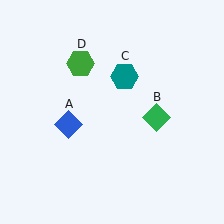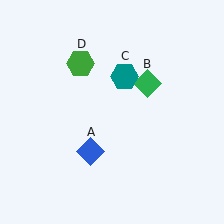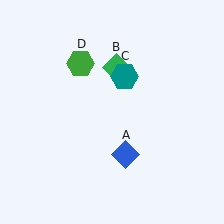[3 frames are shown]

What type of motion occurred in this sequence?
The blue diamond (object A), green diamond (object B) rotated counterclockwise around the center of the scene.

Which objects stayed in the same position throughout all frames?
Teal hexagon (object C) and green hexagon (object D) remained stationary.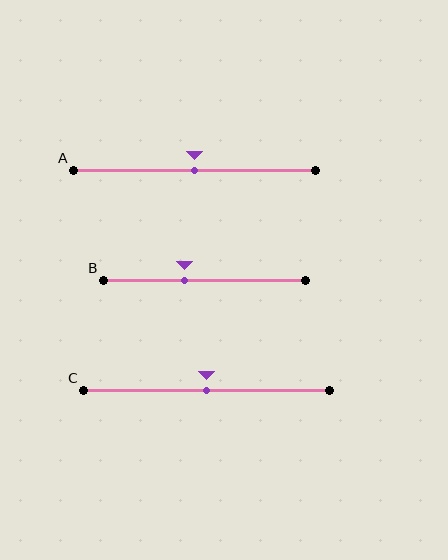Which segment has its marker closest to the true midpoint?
Segment A has its marker closest to the true midpoint.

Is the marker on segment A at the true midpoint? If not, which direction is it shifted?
Yes, the marker on segment A is at the true midpoint.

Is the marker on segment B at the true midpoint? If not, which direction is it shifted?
No, the marker on segment B is shifted to the left by about 10% of the segment length.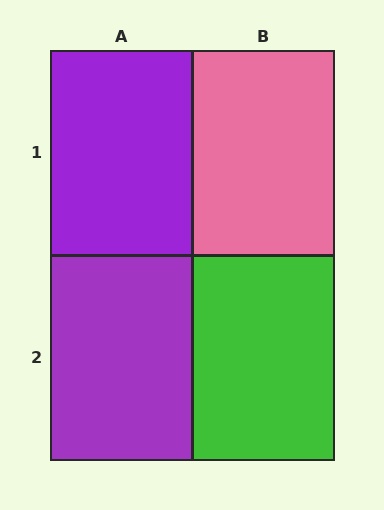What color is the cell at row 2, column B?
Green.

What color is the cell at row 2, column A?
Purple.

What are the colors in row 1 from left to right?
Purple, pink.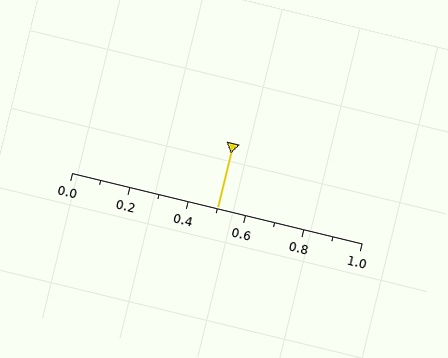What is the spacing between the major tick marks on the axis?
The major ticks are spaced 0.2 apart.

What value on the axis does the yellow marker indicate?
The marker indicates approximately 0.5.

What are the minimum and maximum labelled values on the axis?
The axis runs from 0.0 to 1.0.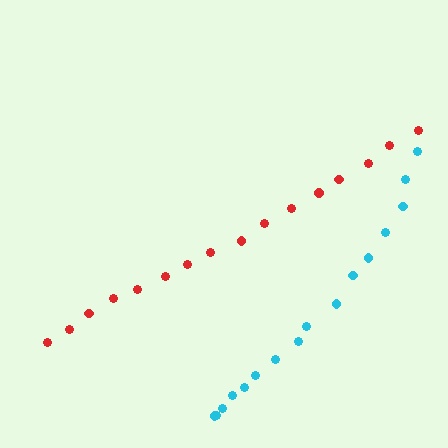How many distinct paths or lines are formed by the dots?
There are 2 distinct paths.